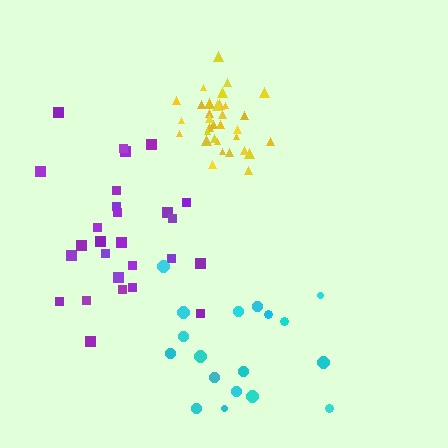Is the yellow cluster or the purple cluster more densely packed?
Yellow.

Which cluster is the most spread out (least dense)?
Cyan.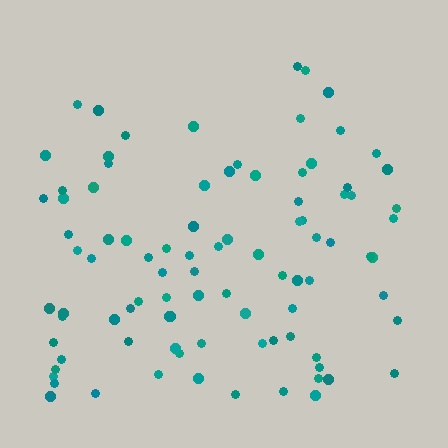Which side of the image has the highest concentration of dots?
The bottom.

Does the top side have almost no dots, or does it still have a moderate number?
Still a moderate number, just noticeably fewer than the bottom.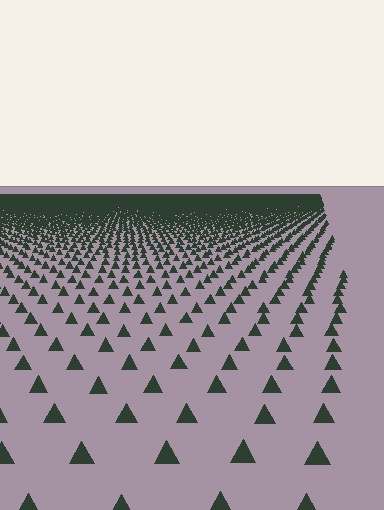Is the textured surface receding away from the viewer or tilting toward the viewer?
The surface is receding away from the viewer. Texture elements get smaller and denser toward the top.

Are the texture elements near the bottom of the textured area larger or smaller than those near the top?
Larger. Near the bottom, elements are closer to the viewer and appear at a bigger on-screen size.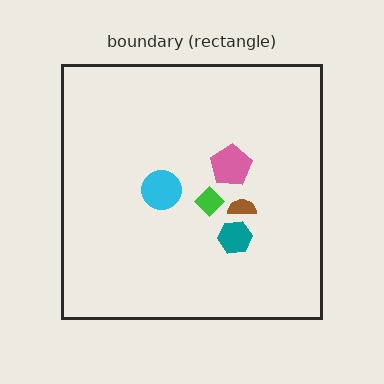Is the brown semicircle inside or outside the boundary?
Inside.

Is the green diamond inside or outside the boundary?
Inside.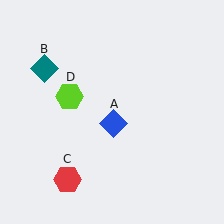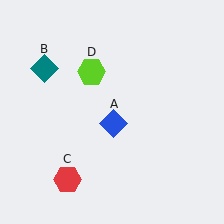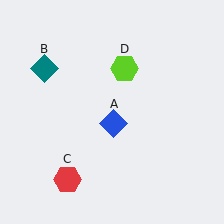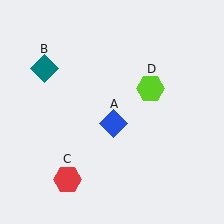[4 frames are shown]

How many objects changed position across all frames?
1 object changed position: lime hexagon (object D).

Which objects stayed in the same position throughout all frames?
Blue diamond (object A) and teal diamond (object B) and red hexagon (object C) remained stationary.